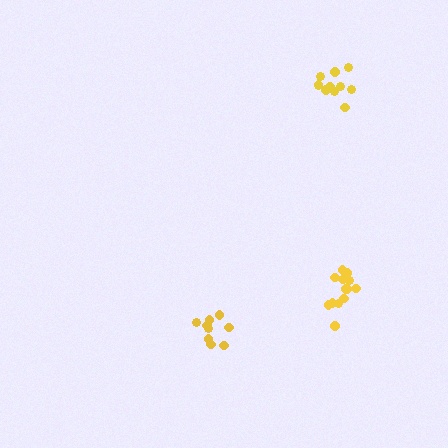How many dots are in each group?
Group 1: 12 dots, Group 2: 9 dots, Group 3: 14 dots (35 total).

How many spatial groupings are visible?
There are 3 spatial groupings.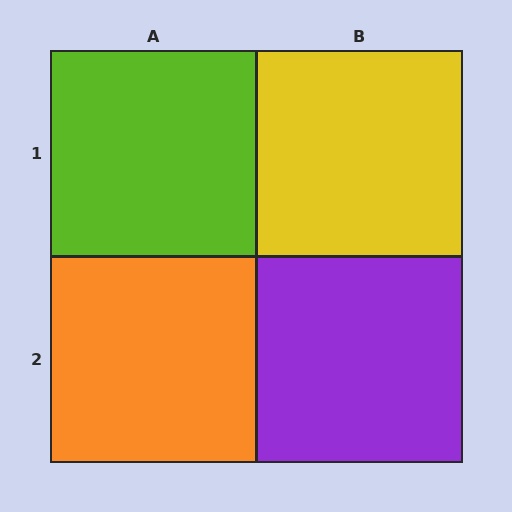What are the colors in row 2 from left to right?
Orange, purple.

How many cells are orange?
1 cell is orange.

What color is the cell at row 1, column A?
Lime.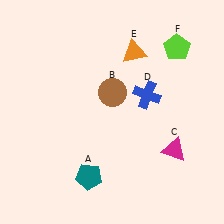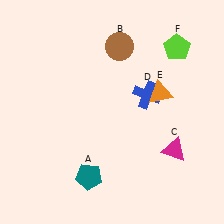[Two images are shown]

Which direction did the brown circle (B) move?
The brown circle (B) moved up.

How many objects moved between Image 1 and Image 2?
2 objects moved between the two images.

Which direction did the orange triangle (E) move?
The orange triangle (E) moved down.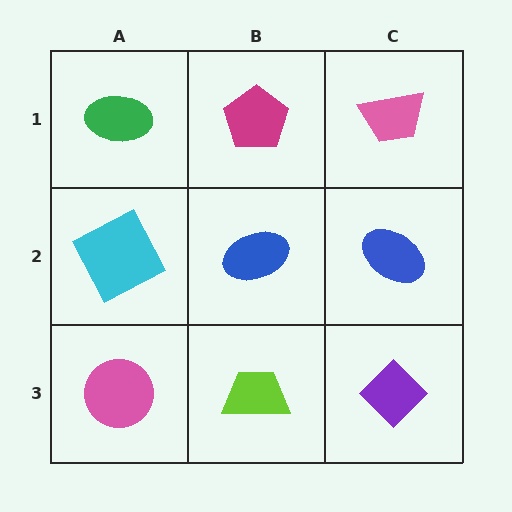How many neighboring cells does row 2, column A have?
3.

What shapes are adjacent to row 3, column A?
A cyan square (row 2, column A), a lime trapezoid (row 3, column B).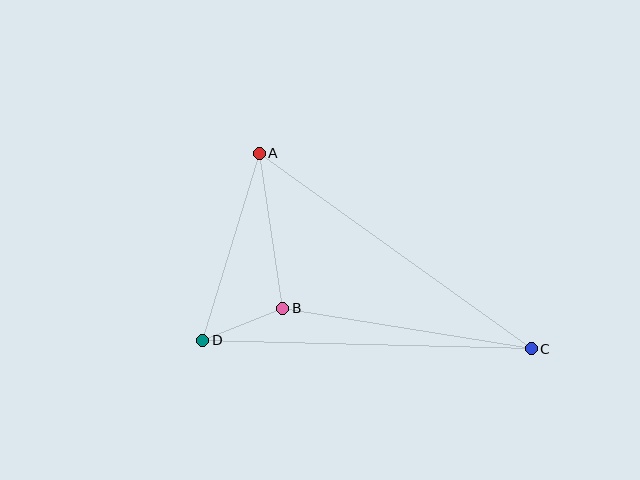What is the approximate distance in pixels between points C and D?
The distance between C and D is approximately 329 pixels.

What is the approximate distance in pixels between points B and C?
The distance between B and C is approximately 252 pixels.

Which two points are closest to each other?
Points B and D are closest to each other.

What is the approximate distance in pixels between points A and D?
The distance between A and D is approximately 195 pixels.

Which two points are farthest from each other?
Points A and C are farthest from each other.